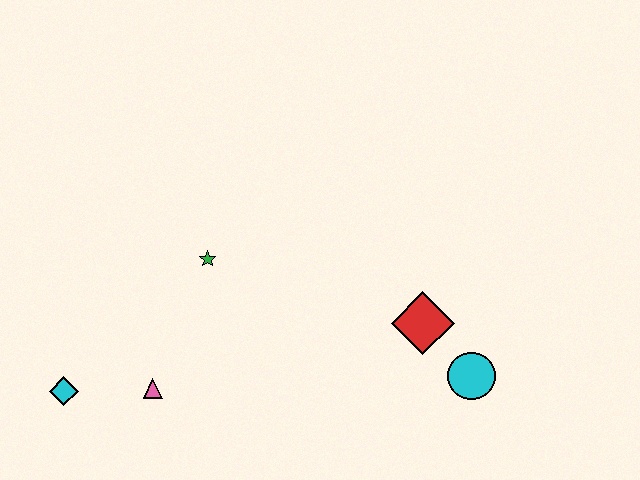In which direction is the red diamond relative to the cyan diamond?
The red diamond is to the right of the cyan diamond.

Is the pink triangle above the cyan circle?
No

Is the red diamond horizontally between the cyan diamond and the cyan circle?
Yes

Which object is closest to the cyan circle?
The red diamond is closest to the cyan circle.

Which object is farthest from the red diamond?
The cyan diamond is farthest from the red diamond.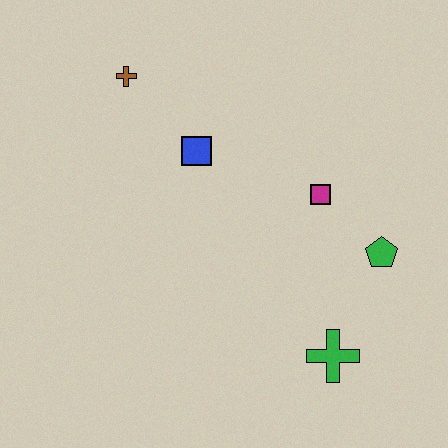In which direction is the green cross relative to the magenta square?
The green cross is below the magenta square.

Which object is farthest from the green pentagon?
The brown cross is farthest from the green pentagon.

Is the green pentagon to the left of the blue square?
No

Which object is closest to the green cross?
The green pentagon is closest to the green cross.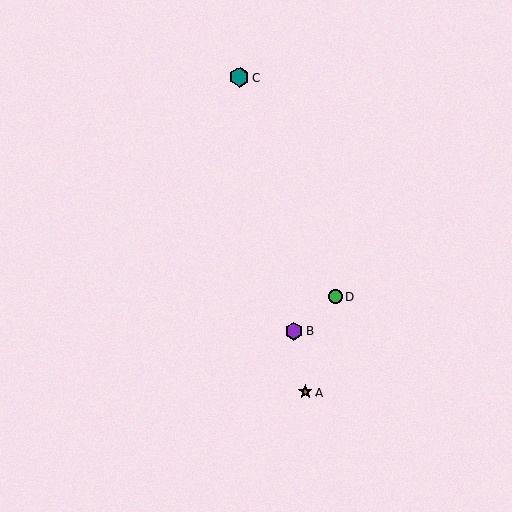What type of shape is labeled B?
Shape B is a purple hexagon.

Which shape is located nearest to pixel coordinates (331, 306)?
The green circle (labeled D) at (336, 297) is nearest to that location.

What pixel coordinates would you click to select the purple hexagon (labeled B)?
Click at (294, 331) to select the purple hexagon B.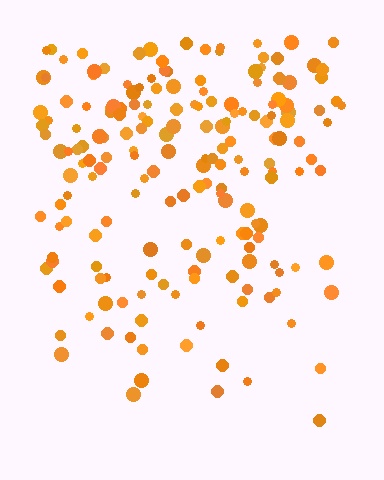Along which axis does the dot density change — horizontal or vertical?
Vertical.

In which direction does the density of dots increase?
From bottom to top, with the top side densest.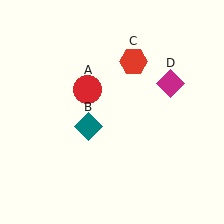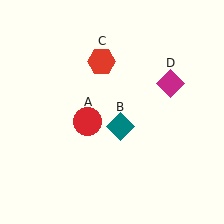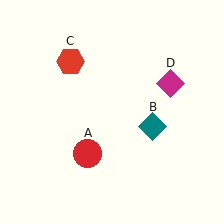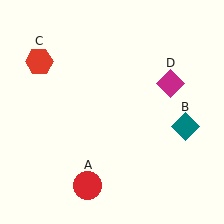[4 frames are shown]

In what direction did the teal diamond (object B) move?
The teal diamond (object B) moved right.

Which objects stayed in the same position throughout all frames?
Magenta diamond (object D) remained stationary.